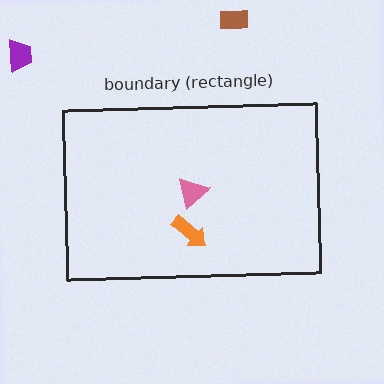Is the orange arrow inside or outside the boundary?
Inside.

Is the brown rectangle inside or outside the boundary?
Outside.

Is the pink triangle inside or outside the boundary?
Inside.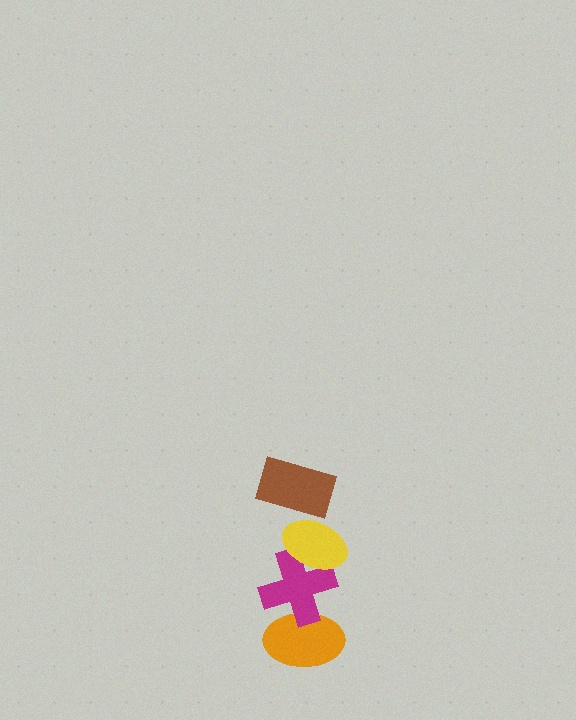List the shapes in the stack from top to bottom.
From top to bottom: the brown rectangle, the yellow ellipse, the magenta cross, the orange ellipse.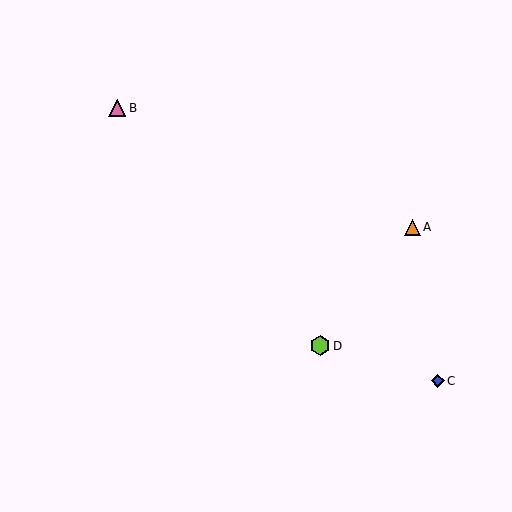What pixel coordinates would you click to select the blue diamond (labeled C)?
Click at (438, 381) to select the blue diamond C.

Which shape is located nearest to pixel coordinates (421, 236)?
The orange triangle (labeled A) at (412, 227) is nearest to that location.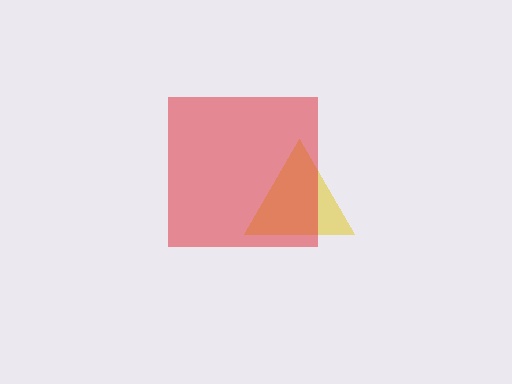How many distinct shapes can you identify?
There are 2 distinct shapes: a yellow triangle, a red square.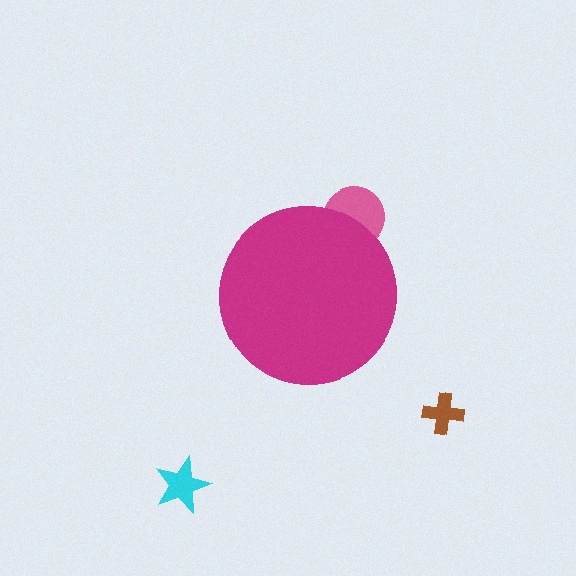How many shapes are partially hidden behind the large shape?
1 shape is partially hidden.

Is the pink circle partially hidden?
Yes, the pink circle is partially hidden behind the magenta circle.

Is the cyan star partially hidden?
No, the cyan star is fully visible.